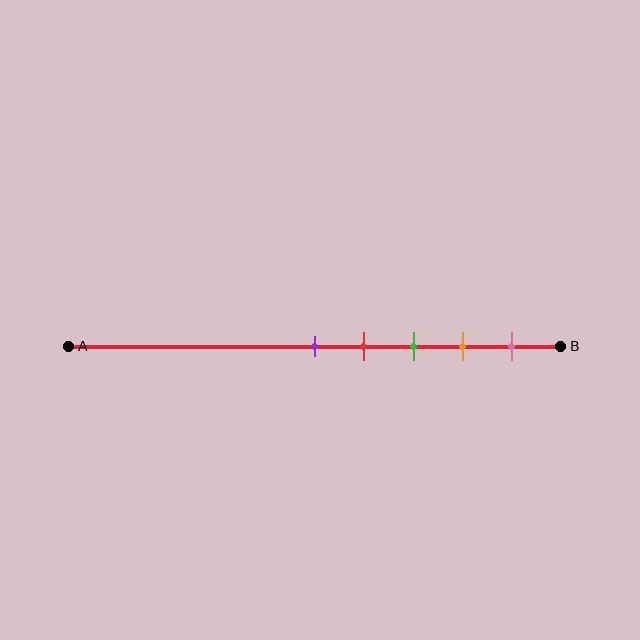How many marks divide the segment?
There are 5 marks dividing the segment.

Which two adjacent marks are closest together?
The purple and red marks are the closest adjacent pair.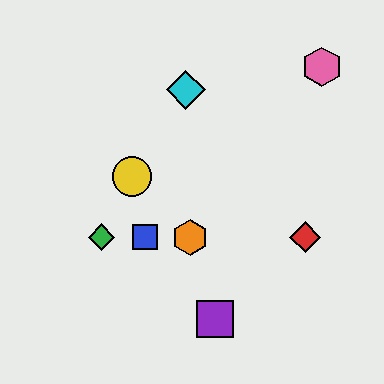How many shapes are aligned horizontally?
4 shapes (the red diamond, the blue square, the green diamond, the orange hexagon) are aligned horizontally.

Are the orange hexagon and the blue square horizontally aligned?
Yes, both are at y≈237.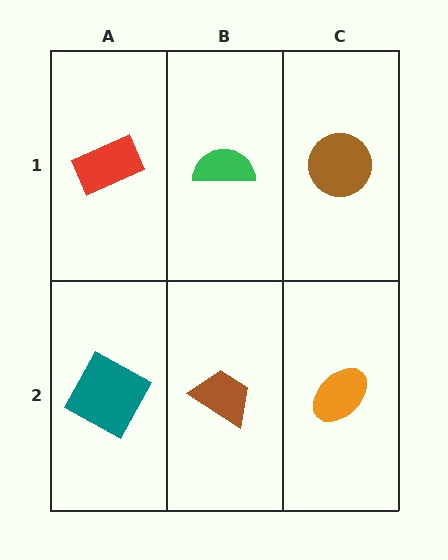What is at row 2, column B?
A brown trapezoid.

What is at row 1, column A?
A red rectangle.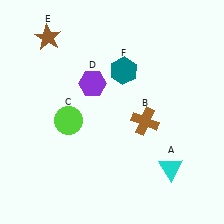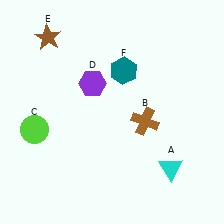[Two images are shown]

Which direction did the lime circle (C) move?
The lime circle (C) moved left.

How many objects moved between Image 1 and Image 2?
1 object moved between the two images.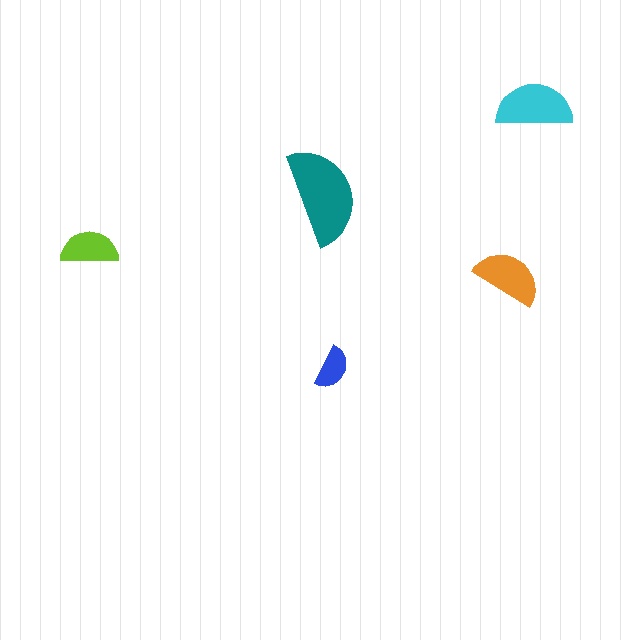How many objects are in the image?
There are 5 objects in the image.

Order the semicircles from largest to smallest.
the teal one, the cyan one, the orange one, the lime one, the blue one.